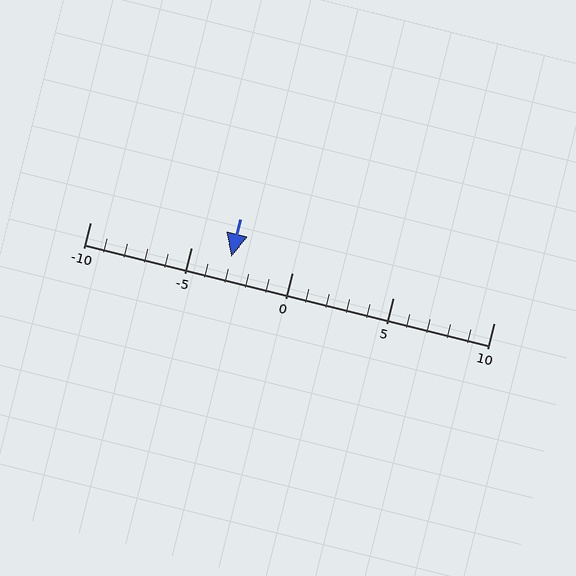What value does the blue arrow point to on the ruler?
The blue arrow points to approximately -3.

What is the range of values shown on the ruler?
The ruler shows values from -10 to 10.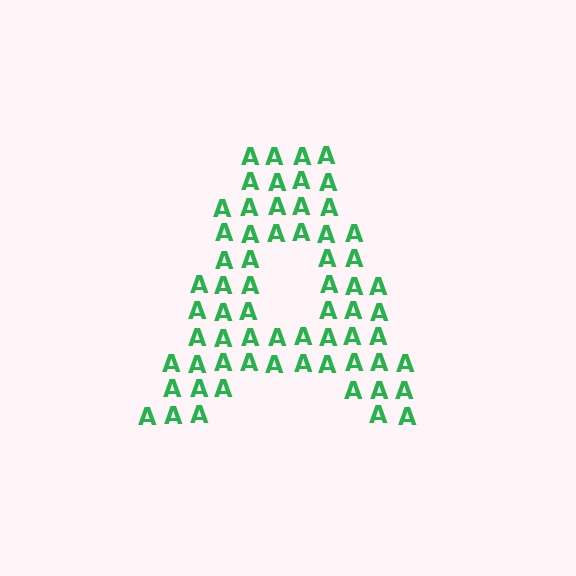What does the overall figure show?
The overall figure shows the letter A.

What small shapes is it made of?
It is made of small letter A's.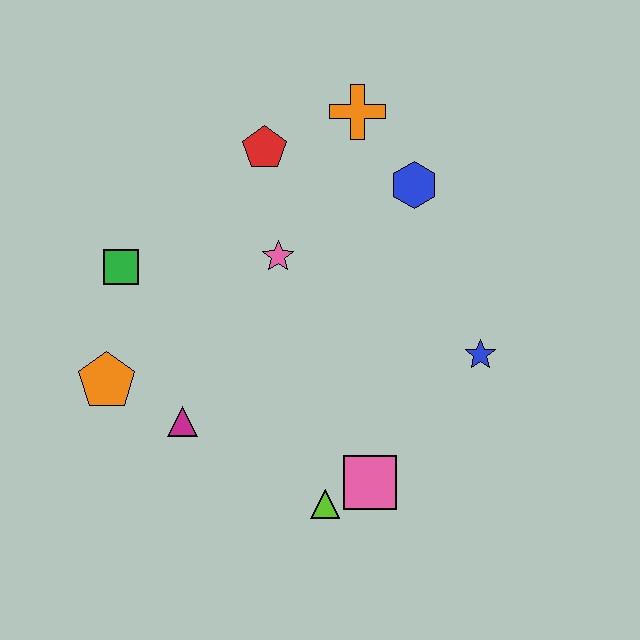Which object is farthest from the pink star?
The lime triangle is farthest from the pink star.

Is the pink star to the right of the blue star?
No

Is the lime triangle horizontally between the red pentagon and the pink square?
Yes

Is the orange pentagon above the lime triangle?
Yes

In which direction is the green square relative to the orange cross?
The green square is to the left of the orange cross.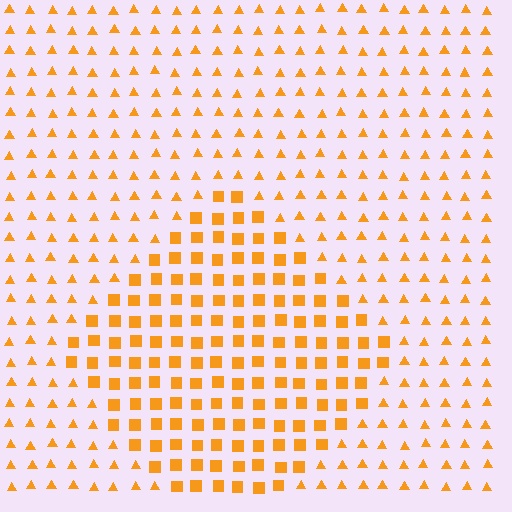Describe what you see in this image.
The image is filled with small orange elements arranged in a uniform grid. A diamond-shaped region contains squares, while the surrounding area contains triangles. The boundary is defined purely by the change in element shape.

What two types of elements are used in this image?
The image uses squares inside the diamond region and triangles outside it.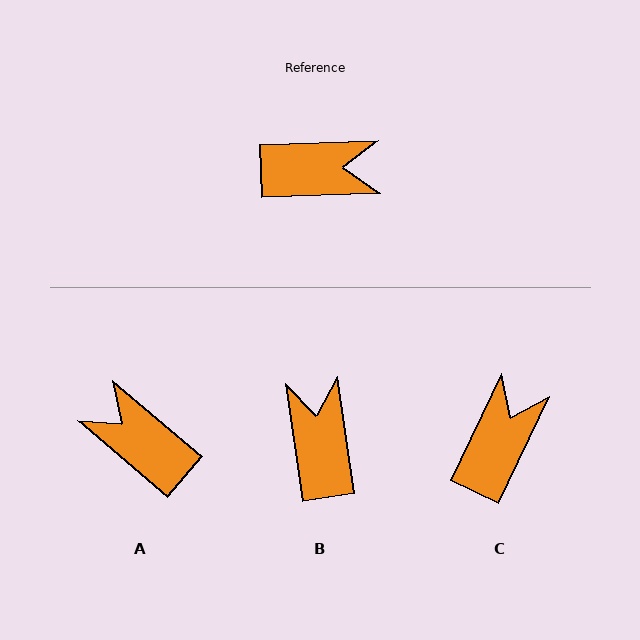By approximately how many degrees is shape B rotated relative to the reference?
Approximately 96 degrees counter-clockwise.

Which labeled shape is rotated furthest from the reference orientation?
A, about 138 degrees away.